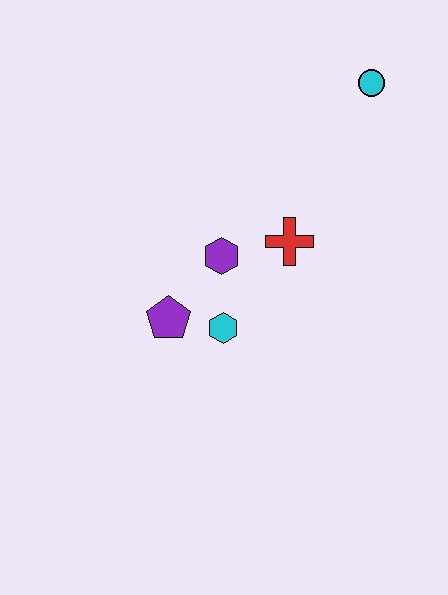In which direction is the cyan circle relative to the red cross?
The cyan circle is above the red cross.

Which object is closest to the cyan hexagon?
The purple pentagon is closest to the cyan hexagon.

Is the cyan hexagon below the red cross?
Yes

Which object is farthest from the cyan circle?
The purple pentagon is farthest from the cyan circle.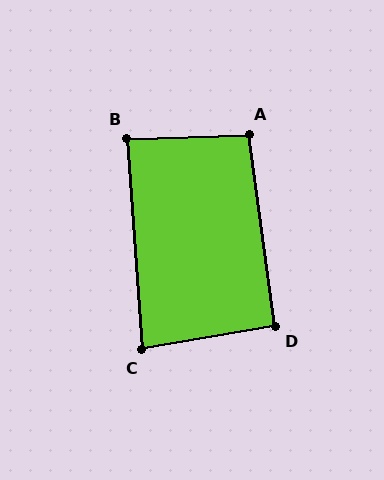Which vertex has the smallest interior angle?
C, at approximately 84 degrees.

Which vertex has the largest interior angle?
A, at approximately 96 degrees.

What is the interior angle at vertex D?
Approximately 92 degrees (approximately right).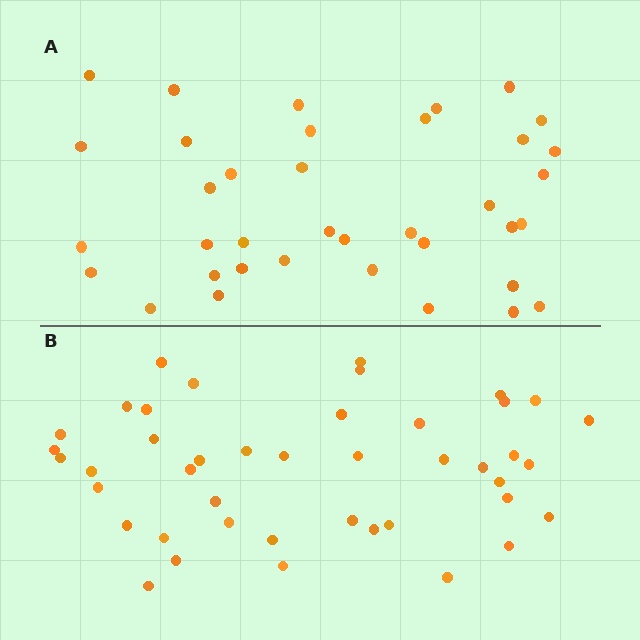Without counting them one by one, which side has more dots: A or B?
Region B (the bottom region) has more dots.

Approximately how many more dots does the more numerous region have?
Region B has about 6 more dots than region A.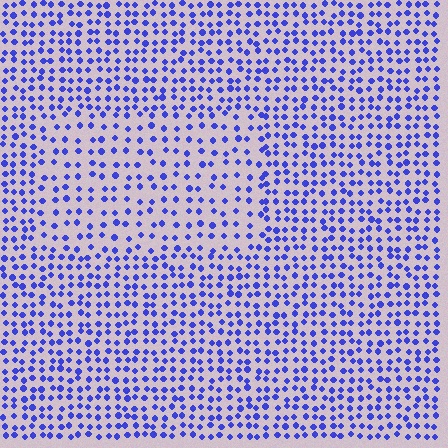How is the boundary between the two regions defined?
The boundary is defined by a change in element density (approximately 1.7x ratio). All elements are the same color, size, and shape.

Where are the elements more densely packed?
The elements are more densely packed outside the rectangle boundary.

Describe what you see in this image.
The image contains small blue elements arranged at two different densities. A rectangle-shaped region is visible where the elements are less densely packed than the surrounding area.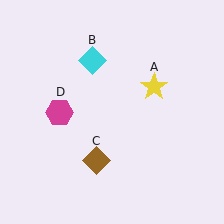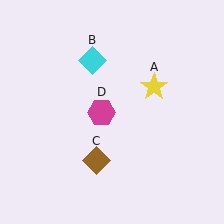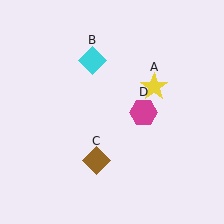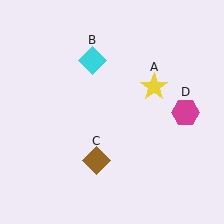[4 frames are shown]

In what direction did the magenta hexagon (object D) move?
The magenta hexagon (object D) moved right.